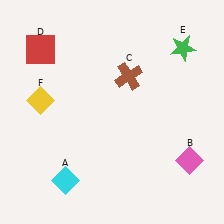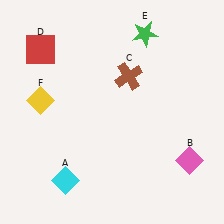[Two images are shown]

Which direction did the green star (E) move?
The green star (E) moved left.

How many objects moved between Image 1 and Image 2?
1 object moved between the two images.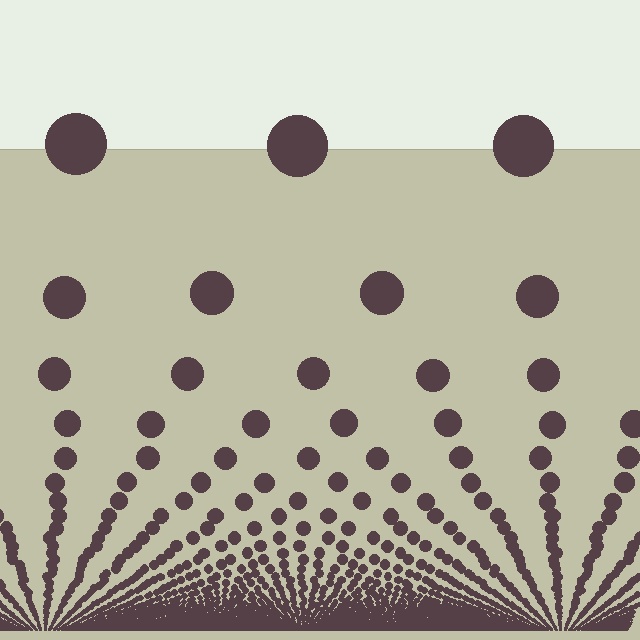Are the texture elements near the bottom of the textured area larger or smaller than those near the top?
Smaller. The gradient is inverted — elements near the bottom are smaller and denser.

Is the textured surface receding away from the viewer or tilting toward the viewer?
The surface appears to tilt toward the viewer. Texture elements get larger and sparser toward the top.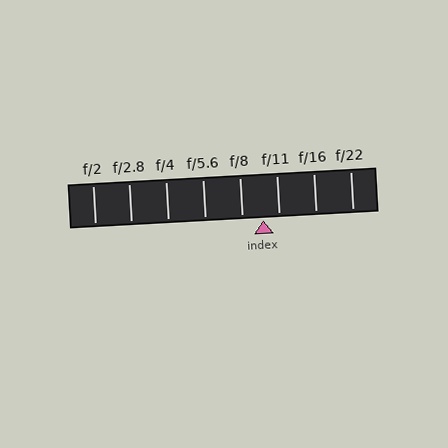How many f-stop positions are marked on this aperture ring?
There are 8 f-stop positions marked.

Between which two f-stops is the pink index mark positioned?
The index mark is between f/8 and f/11.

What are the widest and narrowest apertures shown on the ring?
The widest aperture shown is f/2 and the narrowest is f/22.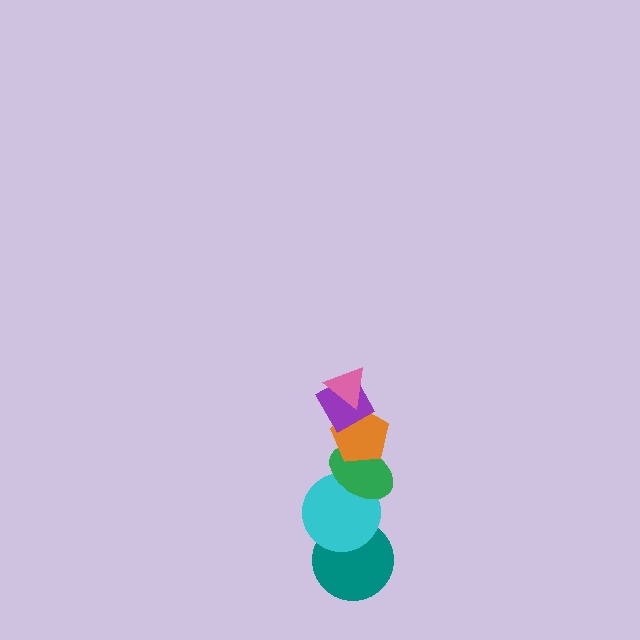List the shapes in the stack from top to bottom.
From top to bottom: the pink triangle, the purple diamond, the orange pentagon, the green ellipse, the cyan circle, the teal circle.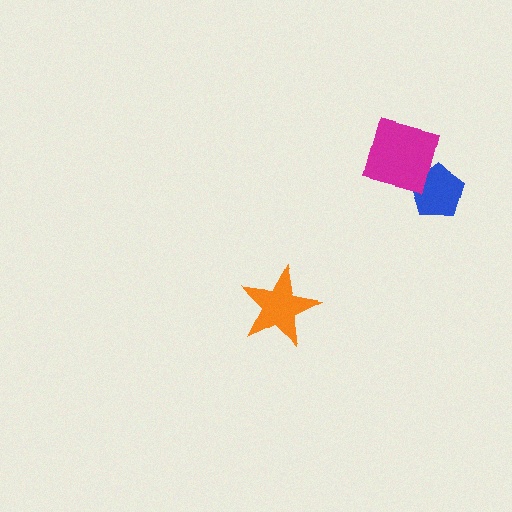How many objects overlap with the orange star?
0 objects overlap with the orange star.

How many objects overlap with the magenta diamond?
1 object overlaps with the magenta diamond.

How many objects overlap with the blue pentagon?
1 object overlaps with the blue pentagon.